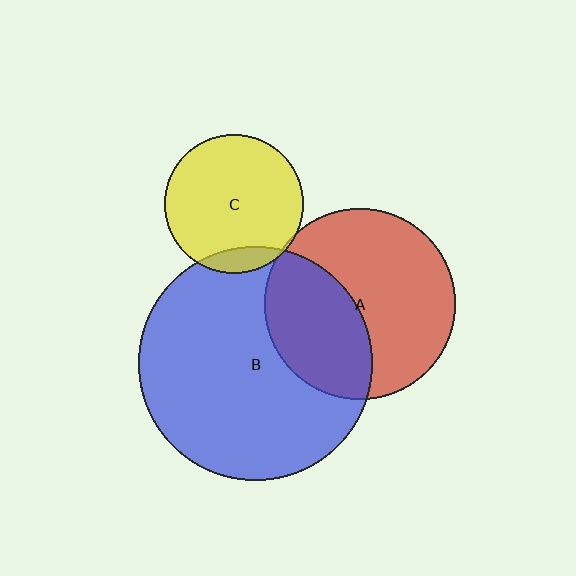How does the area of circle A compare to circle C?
Approximately 1.9 times.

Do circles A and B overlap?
Yes.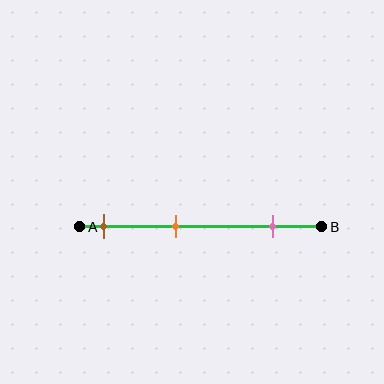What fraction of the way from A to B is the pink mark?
The pink mark is approximately 80% (0.8) of the way from A to B.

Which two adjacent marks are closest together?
The brown and orange marks are the closest adjacent pair.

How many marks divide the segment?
There are 3 marks dividing the segment.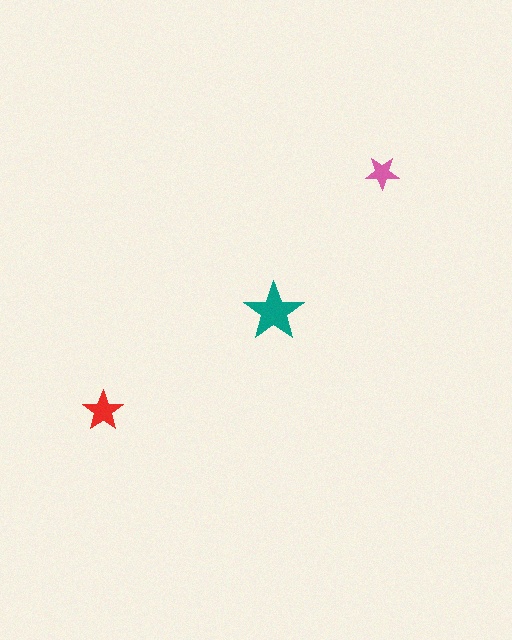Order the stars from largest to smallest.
the teal one, the red one, the pink one.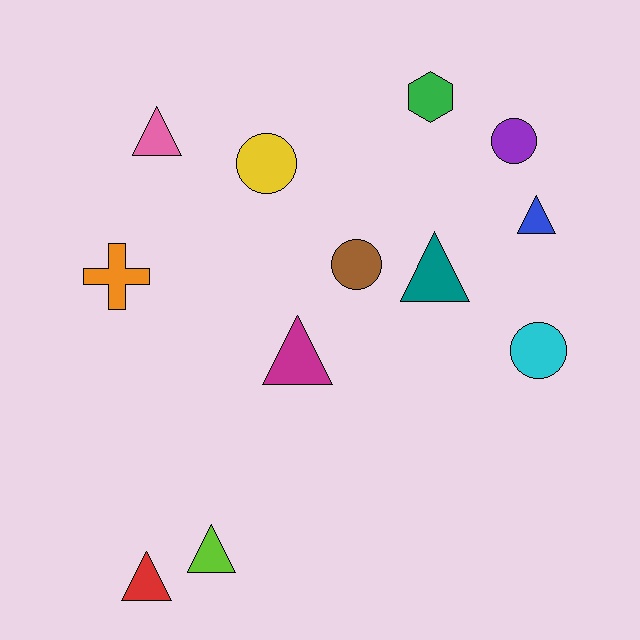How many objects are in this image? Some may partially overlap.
There are 12 objects.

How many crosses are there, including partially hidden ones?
There is 1 cross.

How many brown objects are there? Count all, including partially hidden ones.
There is 1 brown object.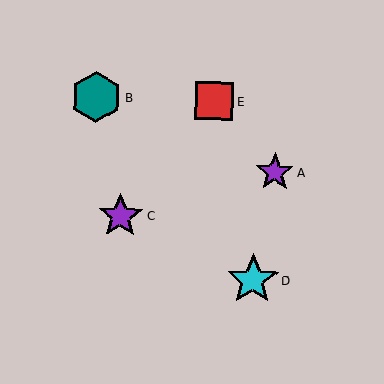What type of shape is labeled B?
Shape B is a teal hexagon.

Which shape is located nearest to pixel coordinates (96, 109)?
The teal hexagon (labeled B) at (96, 97) is nearest to that location.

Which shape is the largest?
The cyan star (labeled D) is the largest.